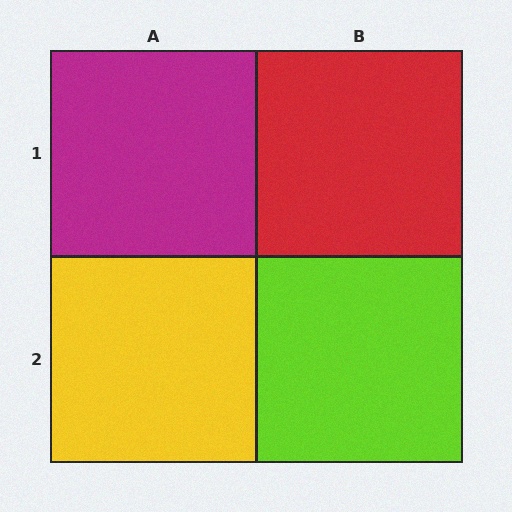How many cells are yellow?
1 cell is yellow.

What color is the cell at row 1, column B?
Red.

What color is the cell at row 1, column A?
Magenta.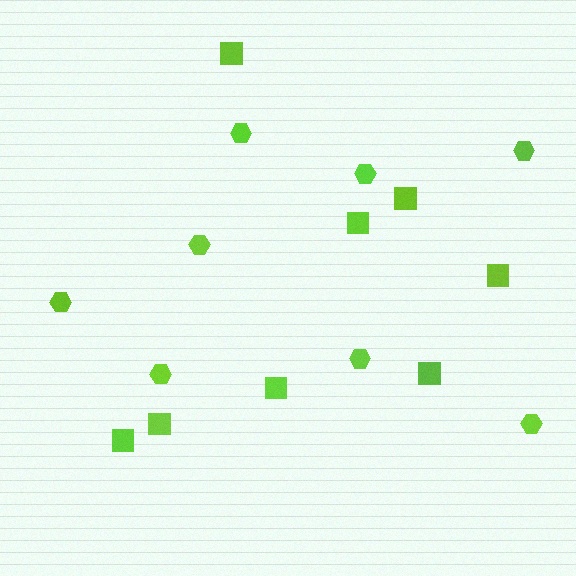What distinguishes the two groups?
There are 2 groups: one group of squares (8) and one group of hexagons (8).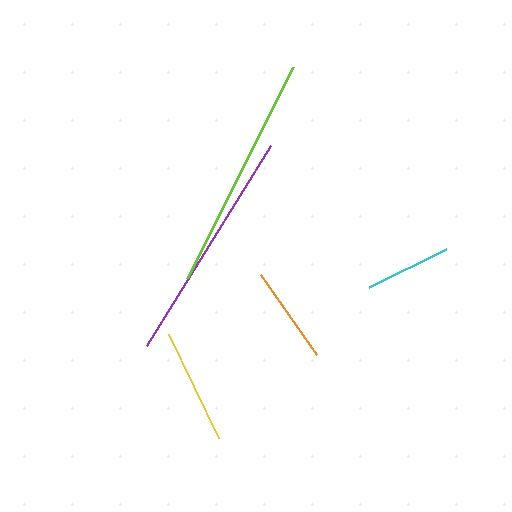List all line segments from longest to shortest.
From longest to shortest: lime, purple, yellow, orange, cyan.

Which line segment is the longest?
The lime line is the longest at approximately 236 pixels.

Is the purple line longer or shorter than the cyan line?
The purple line is longer than the cyan line.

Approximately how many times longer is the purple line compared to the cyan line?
The purple line is approximately 2.8 times the length of the cyan line.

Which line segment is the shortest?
The cyan line is the shortest at approximately 85 pixels.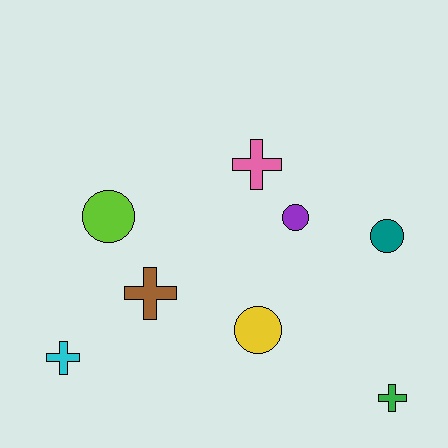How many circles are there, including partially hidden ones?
There are 4 circles.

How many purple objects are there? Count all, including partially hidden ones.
There is 1 purple object.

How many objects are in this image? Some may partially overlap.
There are 8 objects.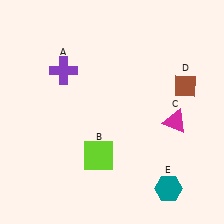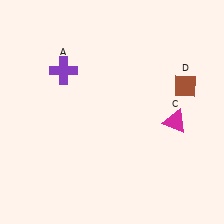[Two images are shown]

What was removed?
The lime square (B), the teal hexagon (E) were removed in Image 2.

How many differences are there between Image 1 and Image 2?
There are 2 differences between the two images.